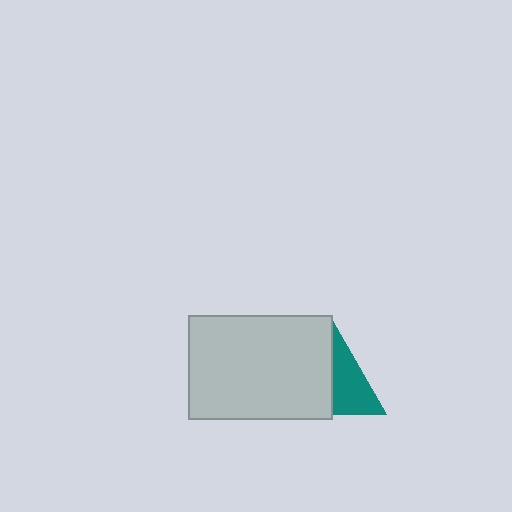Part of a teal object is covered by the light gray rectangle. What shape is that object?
It is a triangle.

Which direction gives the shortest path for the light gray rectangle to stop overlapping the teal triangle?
Moving left gives the shortest separation.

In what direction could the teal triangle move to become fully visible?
The teal triangle could move right. That would shift it out from behind the light gray rectangle entirely.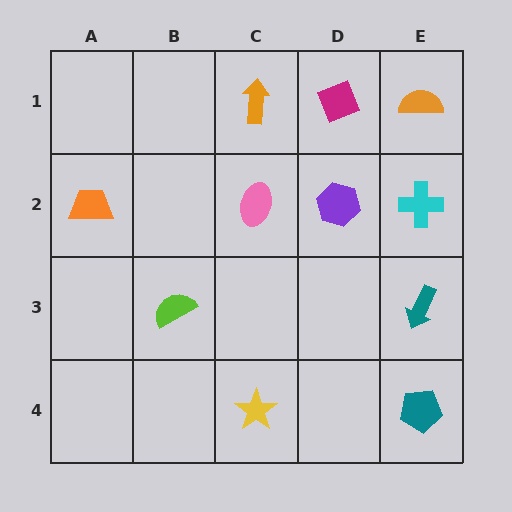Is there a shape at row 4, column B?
No, that cell is empty.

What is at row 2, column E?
A cyan cross.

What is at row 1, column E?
An orange semicircle.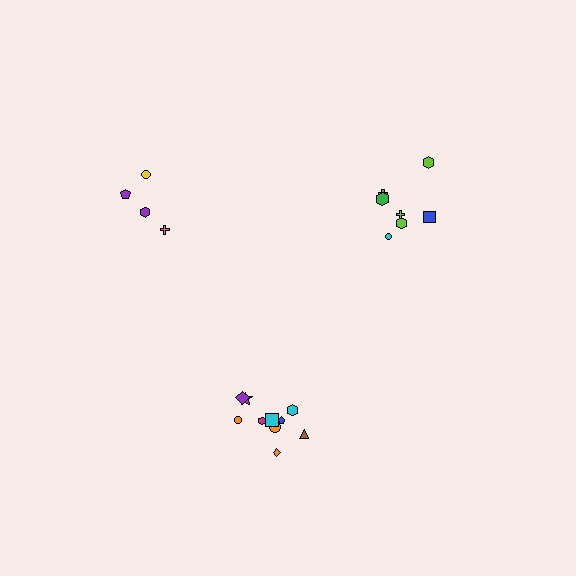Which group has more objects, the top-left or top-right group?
The top-right group.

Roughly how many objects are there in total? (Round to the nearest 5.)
Roughly 20 objects in total.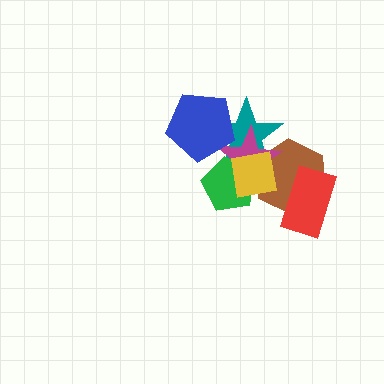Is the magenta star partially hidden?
Yes, it is partially covered by another shape.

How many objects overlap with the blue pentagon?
2 objects overlap with the blue pentagon.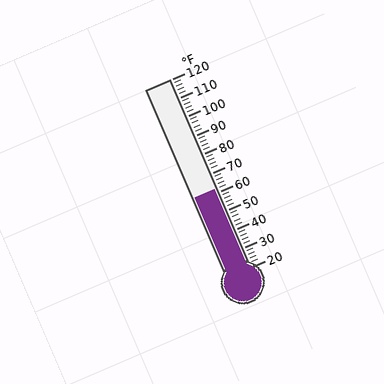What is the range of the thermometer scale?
The thermometer scale ranges from 20°F to 120°F.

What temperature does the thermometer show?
The thermometer shows approximately 62°F.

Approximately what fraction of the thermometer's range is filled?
The thermometer is filled to approximately 40% of its range.